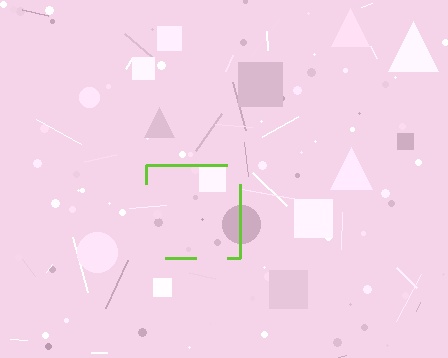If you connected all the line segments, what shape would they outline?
They would outline a square.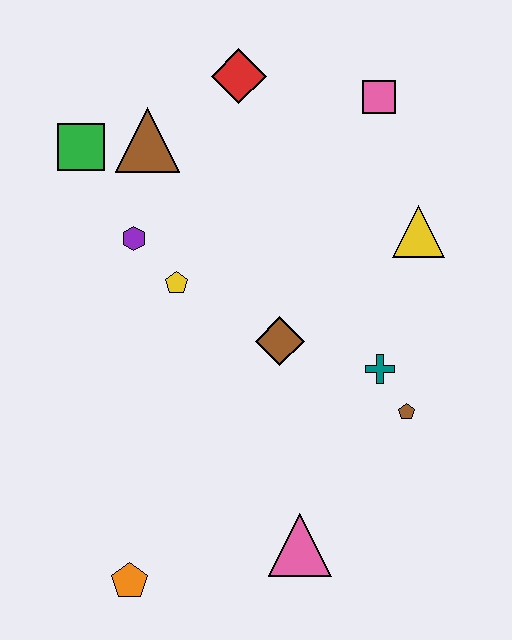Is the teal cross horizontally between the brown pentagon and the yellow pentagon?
Yes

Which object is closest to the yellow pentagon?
The purple hexagon is closest to the yellow pentagon.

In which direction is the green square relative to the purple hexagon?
The green square is above the purple hexagon.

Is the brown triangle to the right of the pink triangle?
No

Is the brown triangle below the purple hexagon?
No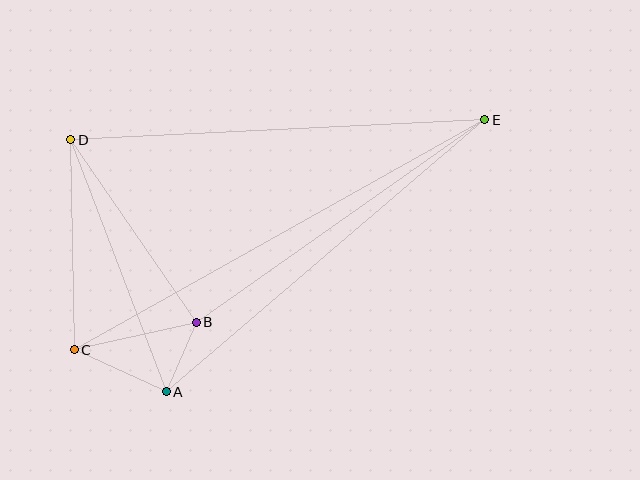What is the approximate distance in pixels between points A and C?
The distance between A and C is approximately 101 pixels.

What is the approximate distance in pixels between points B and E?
The distance between B and E is approximately 353 pixels.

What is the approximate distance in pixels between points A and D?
The distance between A and D is approximately 270 pixels.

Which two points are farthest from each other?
Points C and E are farthest from each other.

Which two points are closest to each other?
Points A and B are closest to each other.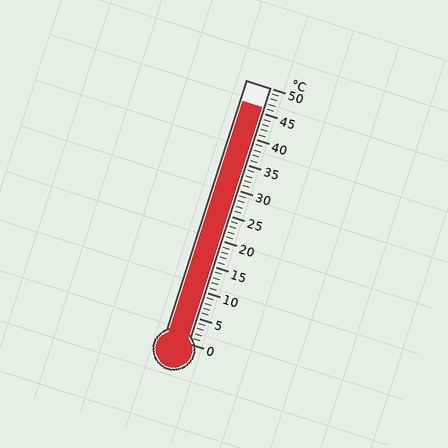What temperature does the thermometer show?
The thermometer shows approximately 46°C.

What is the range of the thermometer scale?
The thermometer scale ranges from 0°C to 50°C.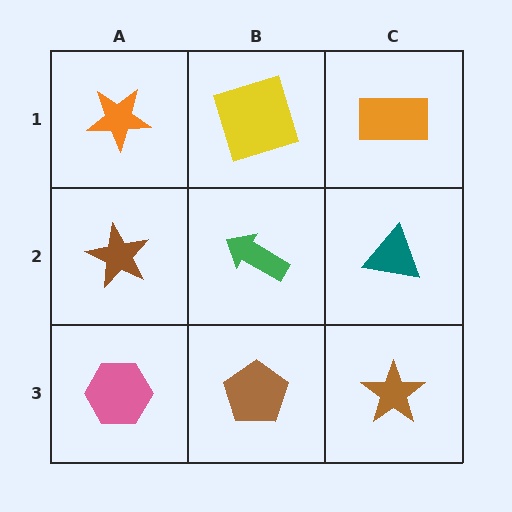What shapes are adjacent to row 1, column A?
A brown star (row 2, column A), a yellow square (row 1, column B).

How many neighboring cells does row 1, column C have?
2.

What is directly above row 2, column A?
An orange star.